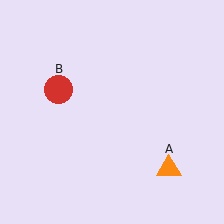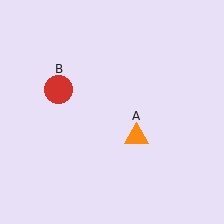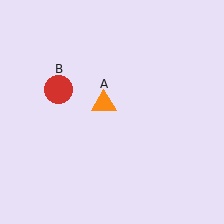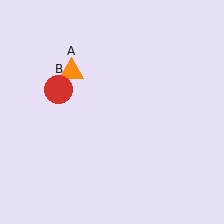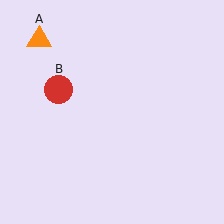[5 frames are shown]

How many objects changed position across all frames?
1 object changed position: orange triangle (object A).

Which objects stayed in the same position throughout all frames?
Red circle (object B) remained stationary.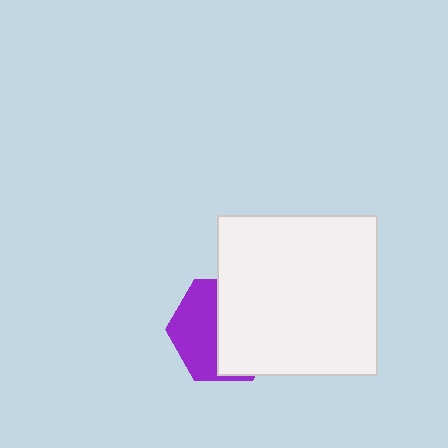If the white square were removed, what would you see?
You would see the complete purple hexagon.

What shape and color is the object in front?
The object in front is a white square.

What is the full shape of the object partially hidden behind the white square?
The partially hidden object is a purple hexagon.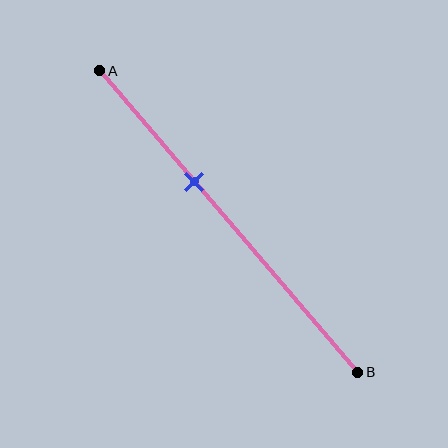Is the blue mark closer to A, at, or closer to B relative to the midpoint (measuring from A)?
The blue mark is closer to point A than the midpoint of segment AB.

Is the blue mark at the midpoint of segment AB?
No, the mark is at about 35% from A, not at the 50% midpoint.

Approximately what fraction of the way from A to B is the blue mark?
The blue mark is approximately 35% of the way from A to B.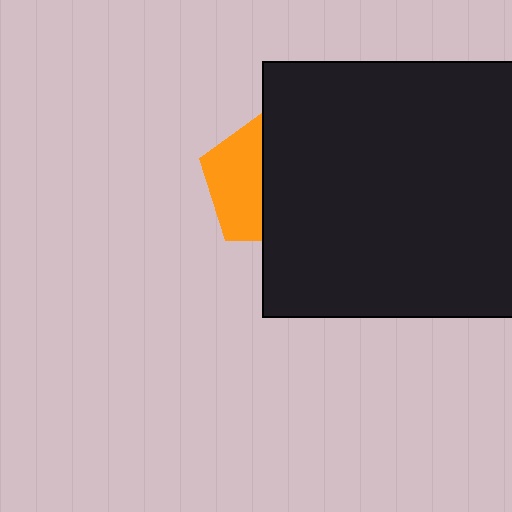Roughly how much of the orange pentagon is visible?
A small part of it is visible (roughly 43%).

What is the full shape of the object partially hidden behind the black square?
The partially hidden object is an orange pentagon.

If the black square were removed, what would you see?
You would see the complete orange pentagon.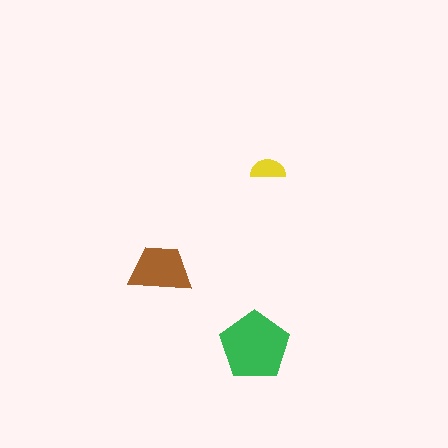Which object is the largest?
The green pentagon.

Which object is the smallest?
The yellow semicircle.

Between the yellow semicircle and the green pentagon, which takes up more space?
The green pentagon.